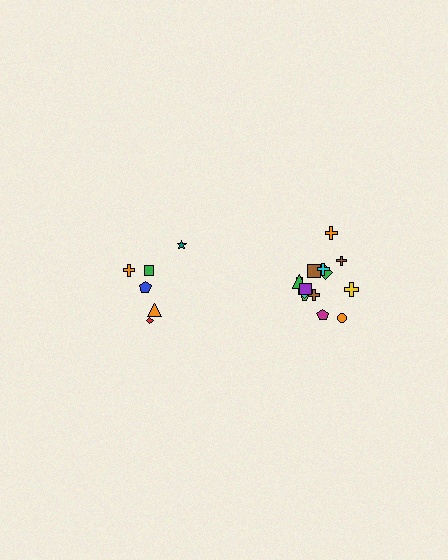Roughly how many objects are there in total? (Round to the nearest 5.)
Roughly 20 objects in total.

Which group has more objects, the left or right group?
The right group.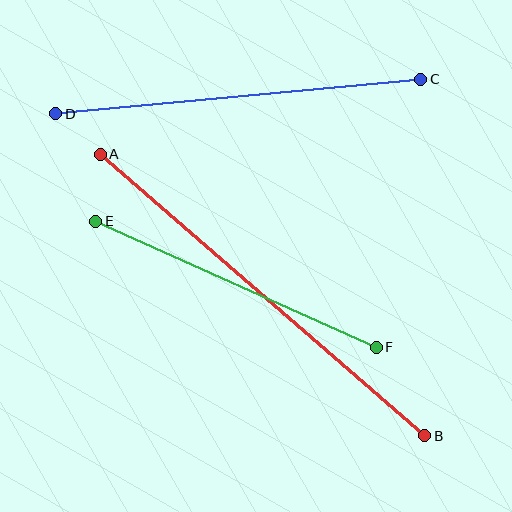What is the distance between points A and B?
The distance is approximately 429 pixels.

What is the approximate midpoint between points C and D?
The midpoint is at approximately (238, 96) pixels.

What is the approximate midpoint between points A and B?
The midpoint is at approximately (262, 295) pixels.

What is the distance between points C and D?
The distance is approximately 367 pixels.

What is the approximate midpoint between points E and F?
The midpoint is at approximately (236, 284) pixels.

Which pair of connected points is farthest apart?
Points A and B are farthest apart.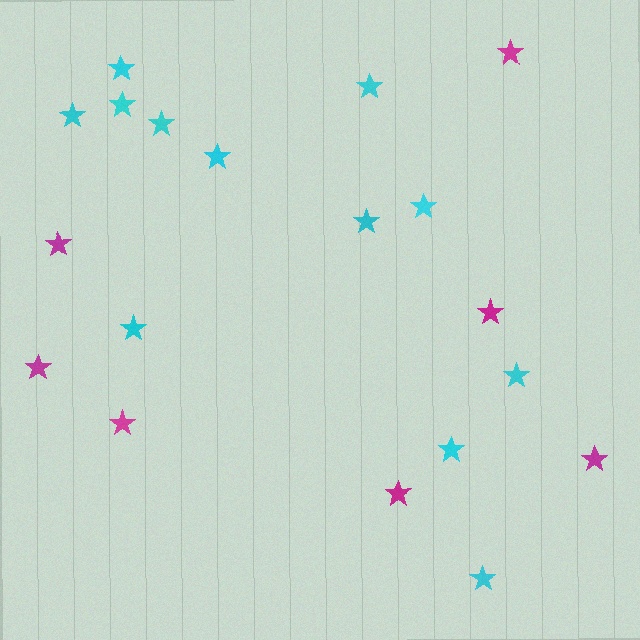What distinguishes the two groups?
There are 2 groups: one group of magenta stars (7) and one group of cyan stars (12).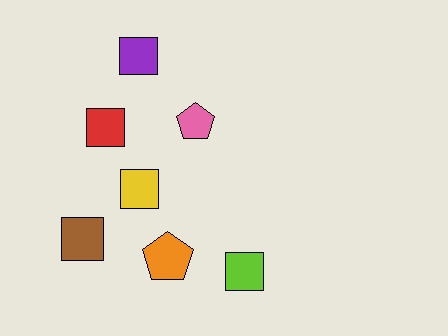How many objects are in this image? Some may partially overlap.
There are 7 objects.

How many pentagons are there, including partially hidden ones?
There are 2 pentagons.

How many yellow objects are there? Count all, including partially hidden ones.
There is 1 yellow object.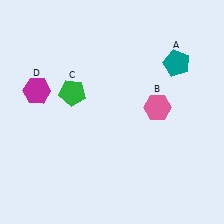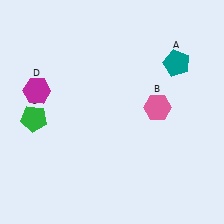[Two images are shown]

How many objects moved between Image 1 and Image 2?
1 object moved between the two images.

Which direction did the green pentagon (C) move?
The green pentagon (C) moved left.